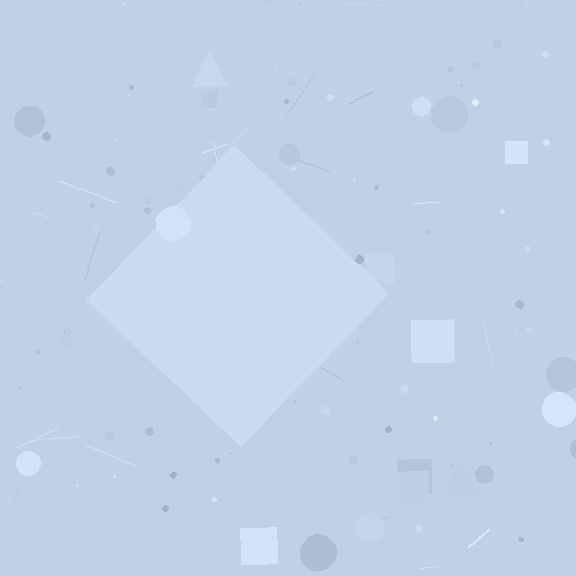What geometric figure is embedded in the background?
A diamond is embedded in the background.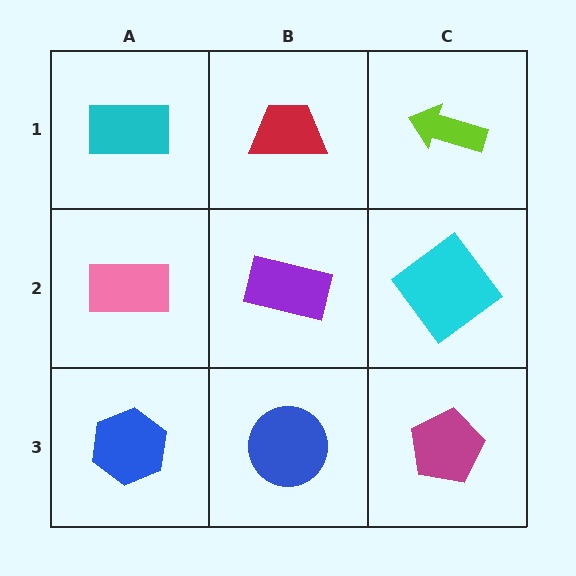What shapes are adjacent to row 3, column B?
A purple rectangle (row 2, column B), a blue hexagon (row 3, column A), a magenta pentagon (row 3, column C).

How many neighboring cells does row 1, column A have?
2.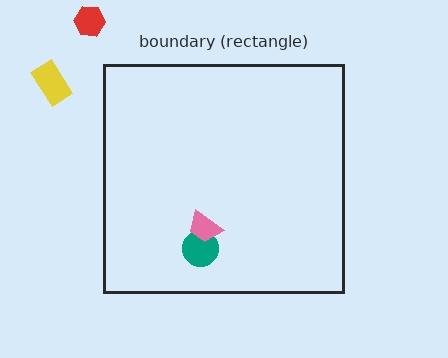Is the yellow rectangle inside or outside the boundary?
Outside.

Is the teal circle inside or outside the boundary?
Inside.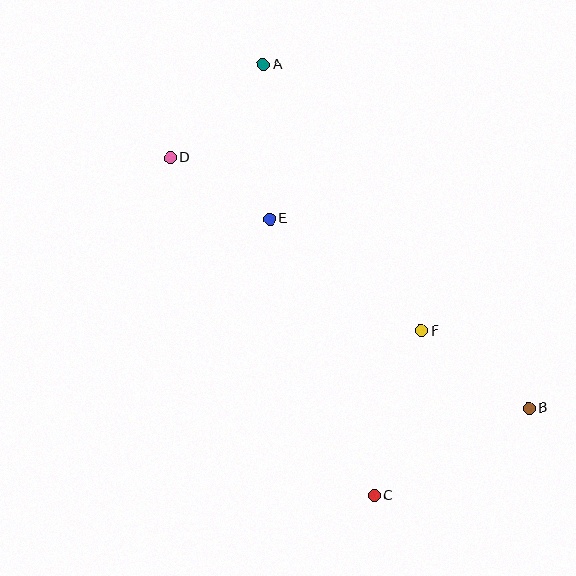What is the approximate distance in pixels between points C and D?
The distance between C and D is approximately 395 pixels.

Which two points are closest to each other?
Points D and E are closest to each other.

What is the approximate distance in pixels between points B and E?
The distance between B and E is approximately 321 pixels.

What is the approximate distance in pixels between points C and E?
The distance between C and E is approximately 296 pixels.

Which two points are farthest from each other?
Points A and C are farthest from each other.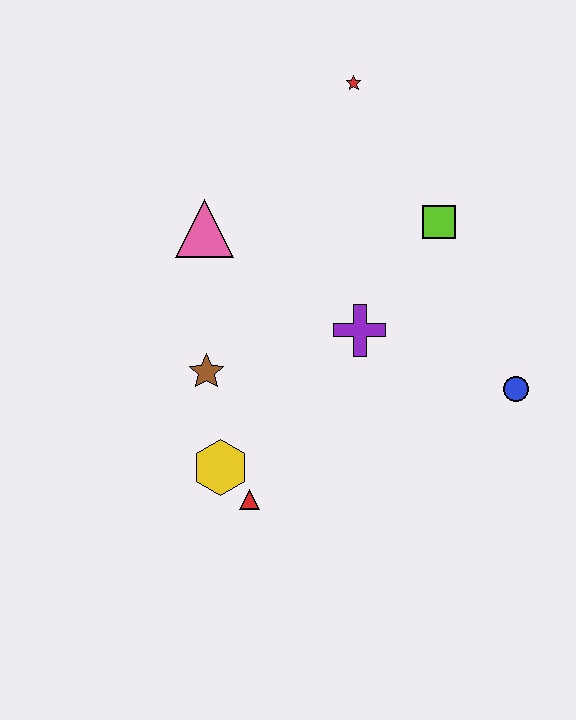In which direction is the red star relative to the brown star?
The red star is above the brown star.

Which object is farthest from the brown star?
The red star is farthest from the brown star.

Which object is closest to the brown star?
The yellow hexagon is closest to the brown star.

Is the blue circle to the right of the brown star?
Yes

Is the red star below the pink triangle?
No